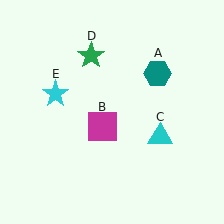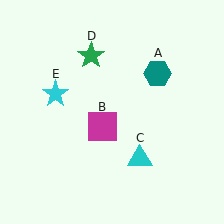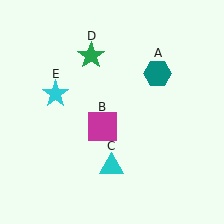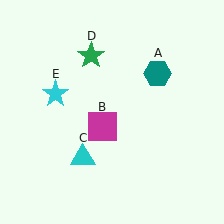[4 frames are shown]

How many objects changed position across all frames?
1 object changed position: cyan triangle (object C).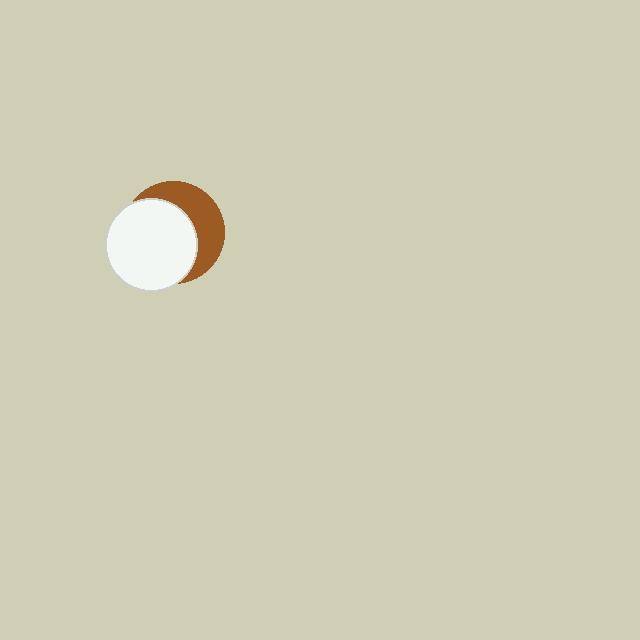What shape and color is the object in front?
The object in front is a white circle.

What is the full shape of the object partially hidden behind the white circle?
The partially hidden object is a brown circle.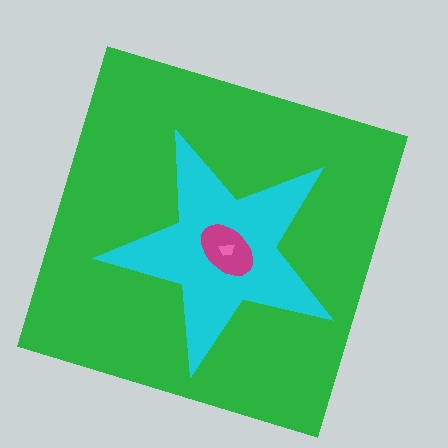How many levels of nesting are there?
4.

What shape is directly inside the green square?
The cyan star.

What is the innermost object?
The pink trapezoid.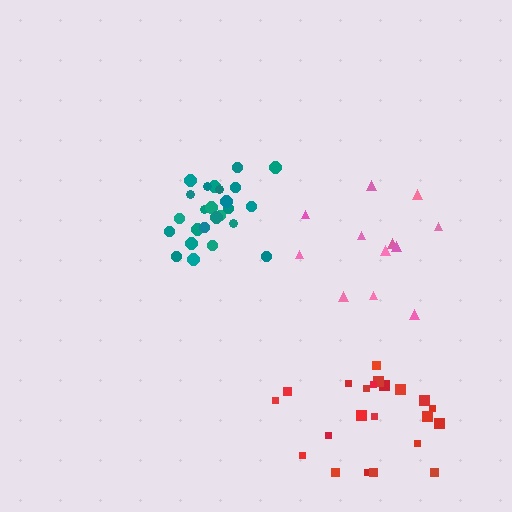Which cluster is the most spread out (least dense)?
Pink.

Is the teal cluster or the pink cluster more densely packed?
Teal.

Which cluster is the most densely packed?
Teal.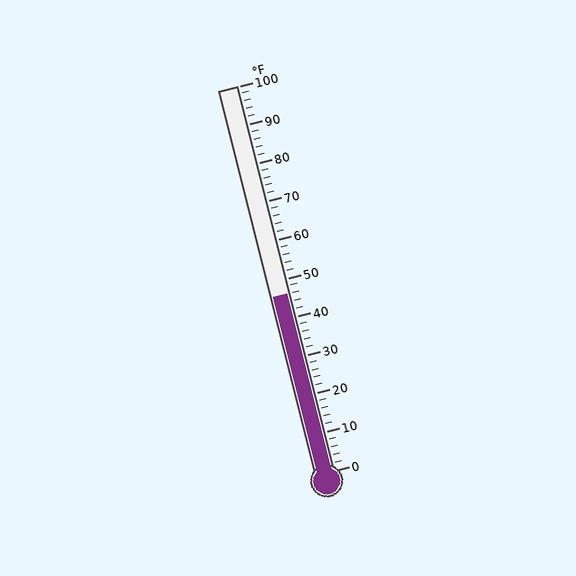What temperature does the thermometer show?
The thermometer shows approximately 46°F.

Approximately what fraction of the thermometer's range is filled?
The thermometer is filled to approximately 45% of its range.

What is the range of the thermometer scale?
The thermometer scale ranges from 0°F to 100°F.